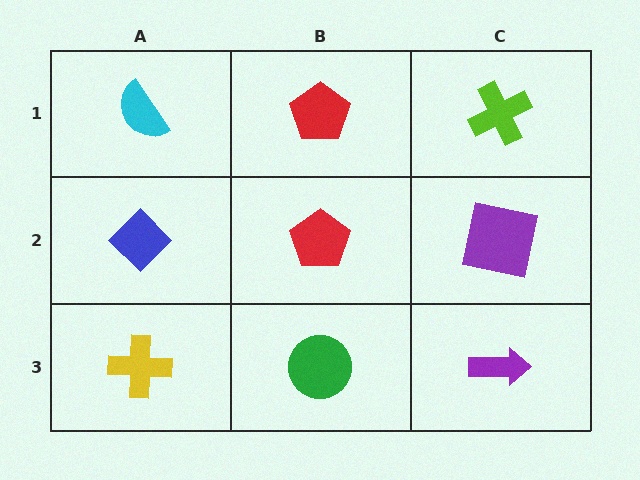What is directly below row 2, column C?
A purple arrow.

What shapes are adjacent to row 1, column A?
A blue diamond (row 2, column A), a red pentagon (row 1, column B).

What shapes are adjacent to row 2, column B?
A red pentagon (row 1, column B), a green circle (row 3, column B), a blue diamond (row 2, column A), a purple square (row 2, column C).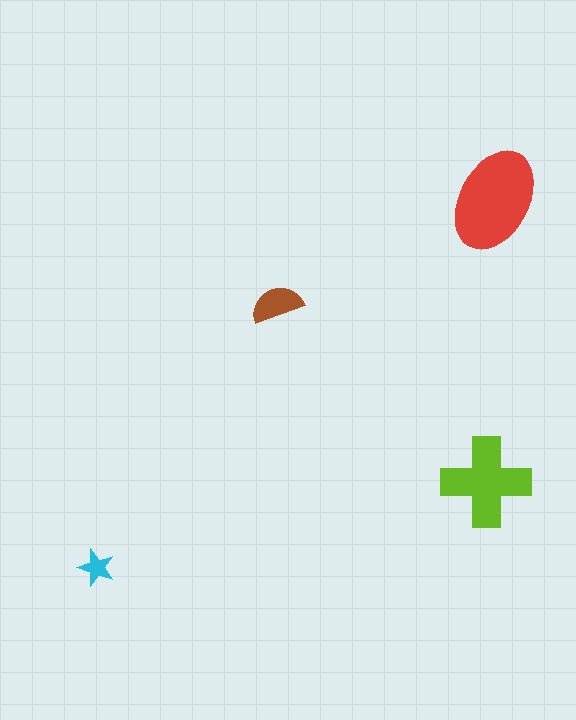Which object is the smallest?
The cyan star.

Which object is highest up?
The red ellipse is topmost.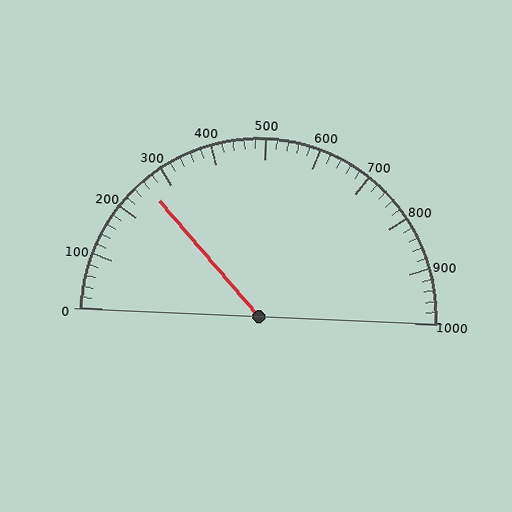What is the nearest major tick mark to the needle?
The nearest major tick mark is 300.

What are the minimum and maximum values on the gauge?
The gauge ranges from 0 to 1000.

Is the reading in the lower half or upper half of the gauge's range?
The reading is in the lower half of the range (0 to 1000).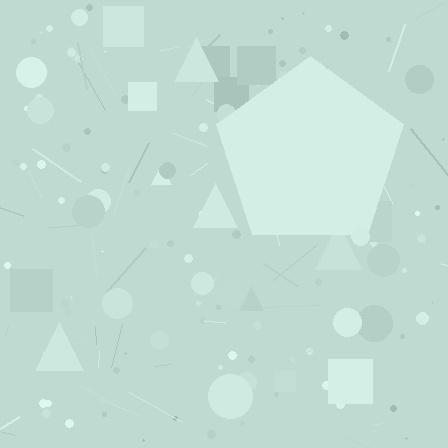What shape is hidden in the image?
A pentagon is hidden in the image.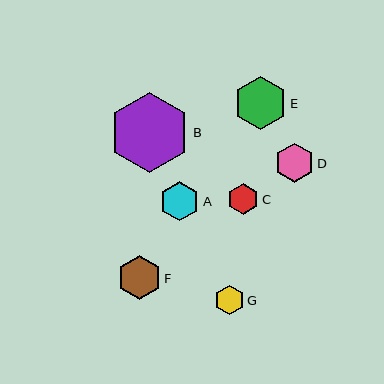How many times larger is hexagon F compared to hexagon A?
Hexagon F is approximately 1.1 times the size of hexagon A.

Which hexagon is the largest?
Hexagon B is the largest with a size of approximately 80 pixels.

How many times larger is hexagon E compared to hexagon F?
Hexagon E is approximately 1.2 times the size of hexagon F.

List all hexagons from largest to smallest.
From largest to smallest: B, E, F, A, D, C, G.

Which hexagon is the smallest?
Hexagon G is the smallest with a size of approximately 30 pixels.